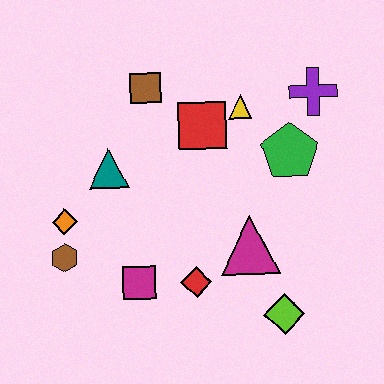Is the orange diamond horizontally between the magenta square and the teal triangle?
No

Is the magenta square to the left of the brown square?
Yes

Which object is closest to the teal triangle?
The orange diamond is closest to the teal triangle.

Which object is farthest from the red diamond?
The purple cross is farthest from the red diamond.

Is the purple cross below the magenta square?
No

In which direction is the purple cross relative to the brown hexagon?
The purple cross is to the right of the brown hexagon.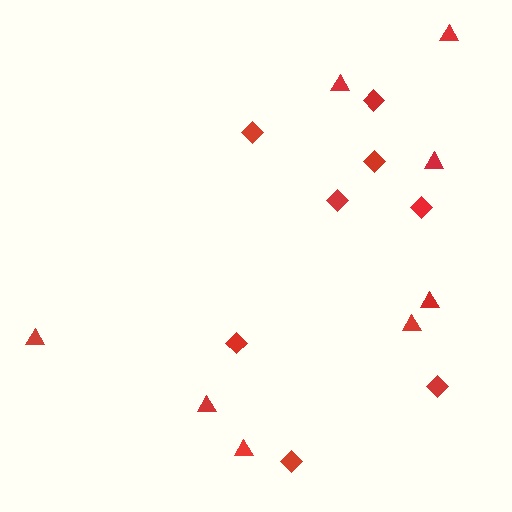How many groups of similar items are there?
There are 2 groups: one group of diamonds (8) and one group of triangles (8).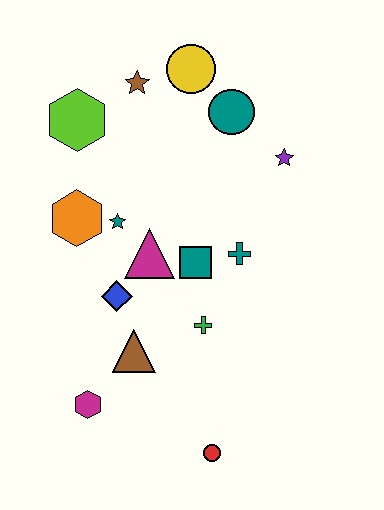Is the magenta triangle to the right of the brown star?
Yes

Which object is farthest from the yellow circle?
The red circle is farthest from the yellow circle.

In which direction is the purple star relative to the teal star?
The purple star is to the right of the teal star.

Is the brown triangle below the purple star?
Yes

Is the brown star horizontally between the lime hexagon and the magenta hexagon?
No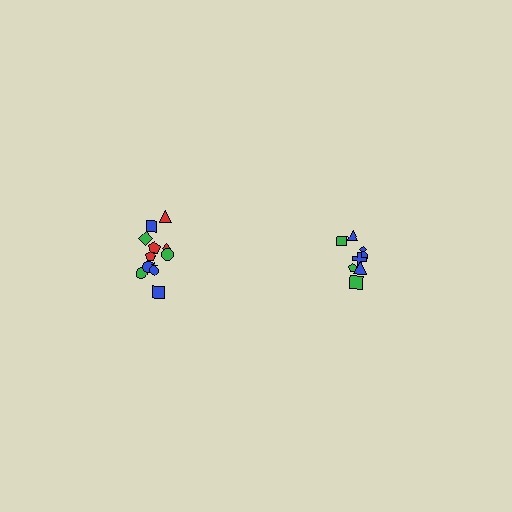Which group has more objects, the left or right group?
The left group.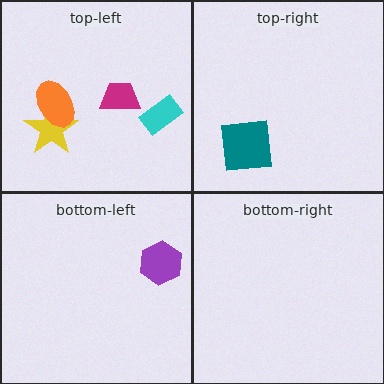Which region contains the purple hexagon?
The bottom-left region.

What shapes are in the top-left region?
The magenta trapezoid, the yellow star, the orange ellipse, the cyan rectangle.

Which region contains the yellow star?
The top-left region.